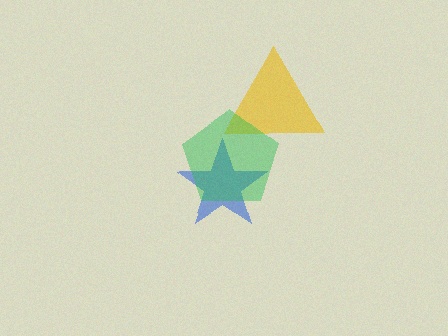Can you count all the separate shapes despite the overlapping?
Yes, there are 3 separate shapes.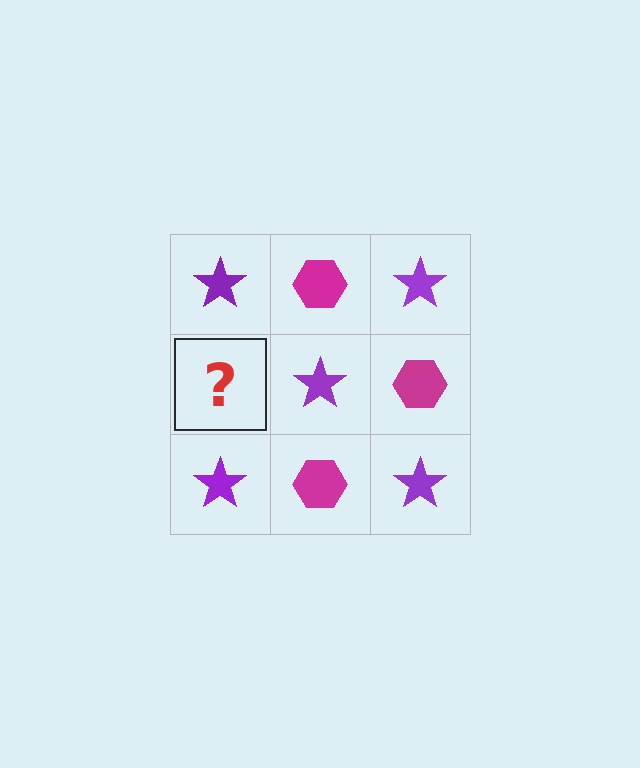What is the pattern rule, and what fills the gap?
The rule is that it alternates purple star and magenta hexagon in a checkerboard pattern. The gap should be filled with a magenta hexagon.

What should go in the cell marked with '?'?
The missing cell should contain a magenta hexagon.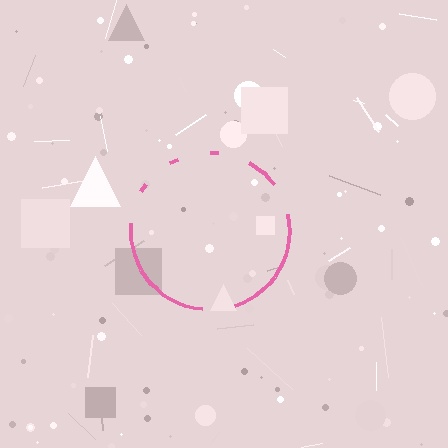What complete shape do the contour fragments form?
The contour fragments form a circle.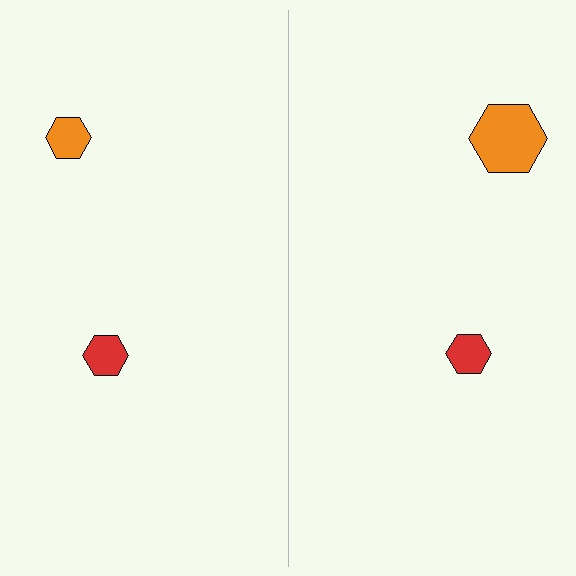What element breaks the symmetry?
The orange hexagon on the right side has a different size than its mirror counterpart.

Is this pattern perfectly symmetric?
No, the pattern is not perfectly symmetric. The orange hexagon on the right side has a different size than its mirror counterpart.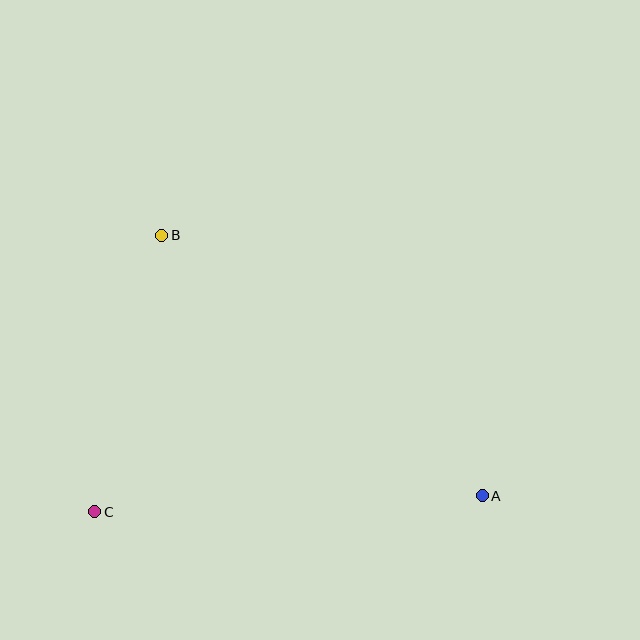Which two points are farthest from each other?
Points A and B are farthest from each other.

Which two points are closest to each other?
Points B and C are closest to each other.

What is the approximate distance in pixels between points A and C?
The distance between A and C is approximately 388 pixels.